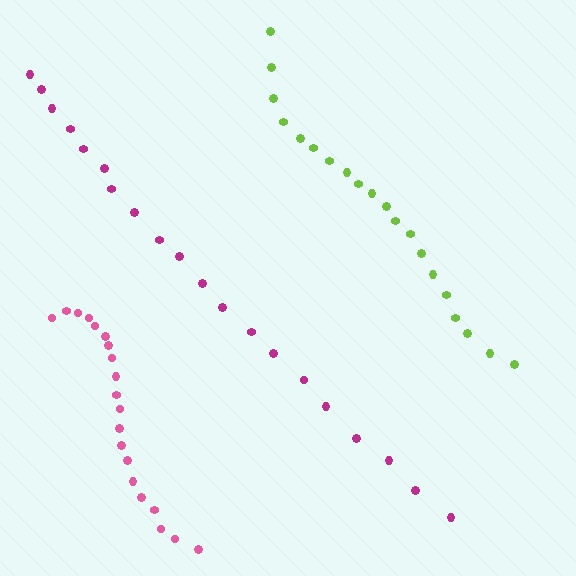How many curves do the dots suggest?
There are 3 distinct paths.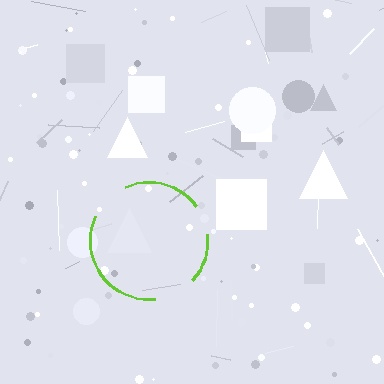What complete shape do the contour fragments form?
The contour fragments form a circle.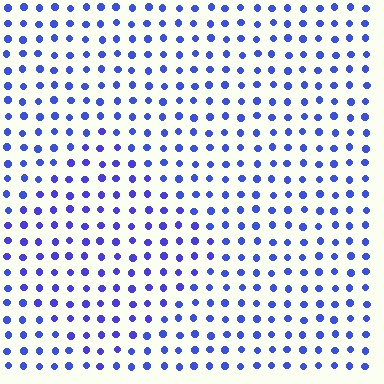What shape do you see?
I see a diamond.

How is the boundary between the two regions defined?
The boundary is defined purely by a slight shift in hue (about 13 degrees). Spacing, size, and orientation are identical on both sides.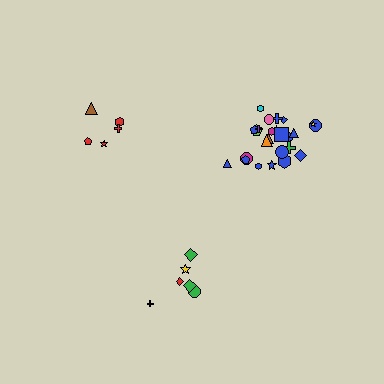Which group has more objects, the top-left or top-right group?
The top-right group.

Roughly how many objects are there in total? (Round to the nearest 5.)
Roughly 35 objects in total.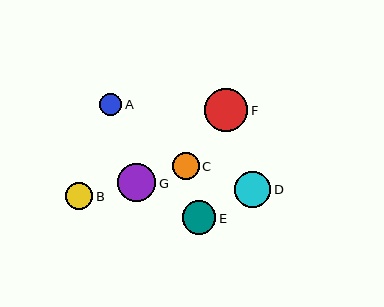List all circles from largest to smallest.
From largest to smallest: F, G, D, E, B, C, A.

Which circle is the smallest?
Circle A is the smallest with a size of approximately 22 pixels.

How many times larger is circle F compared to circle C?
Circle F is approximately 1.6 times the size of circle C.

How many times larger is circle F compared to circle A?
Circle F is approximately 1.9 times the size of circle A.